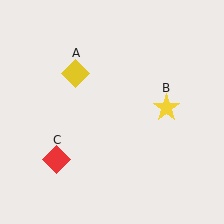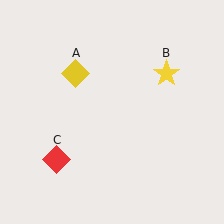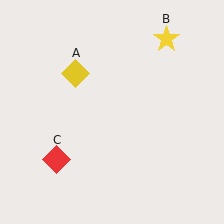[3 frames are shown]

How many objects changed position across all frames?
1 object changed position: yellow star (object B).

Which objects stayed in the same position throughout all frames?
Yellow diamond (object A) and red diamond (object C) remained stationary.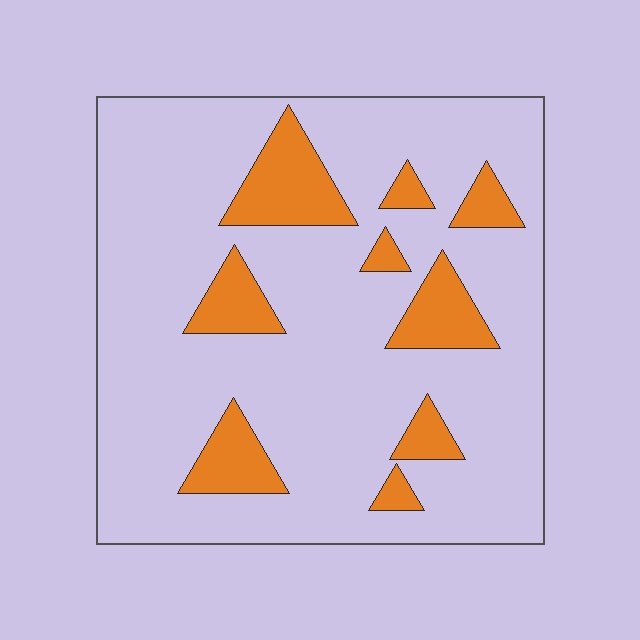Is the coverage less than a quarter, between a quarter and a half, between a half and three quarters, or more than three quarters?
Less than a quarter.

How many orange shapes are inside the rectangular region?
9.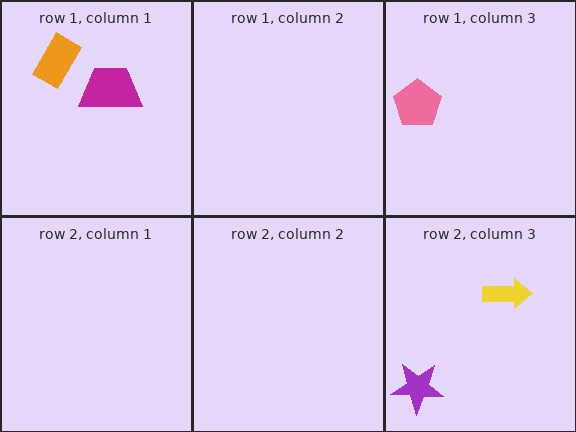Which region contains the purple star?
The row 2, column 3 region.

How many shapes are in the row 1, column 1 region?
2.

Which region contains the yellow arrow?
The row 2, column 3 region.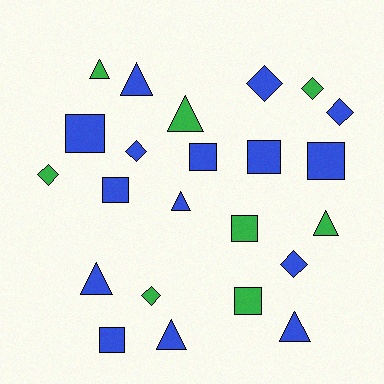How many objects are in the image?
There are 23 objects.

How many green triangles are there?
There are 3 green triangles.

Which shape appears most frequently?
Triangle, with 8 objects.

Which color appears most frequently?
Blue, with 15 objects.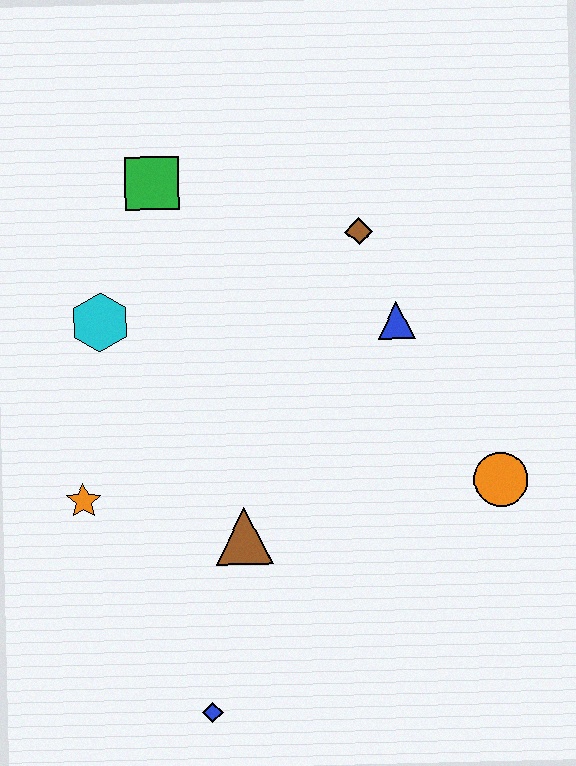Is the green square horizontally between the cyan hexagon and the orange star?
No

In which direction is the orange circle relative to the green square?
The orange circle is to the right of the green square.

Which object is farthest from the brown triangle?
The green square is farthest from the brown triangle.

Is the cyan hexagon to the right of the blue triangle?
No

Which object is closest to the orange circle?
The blue triangle is closest to the orange circle.